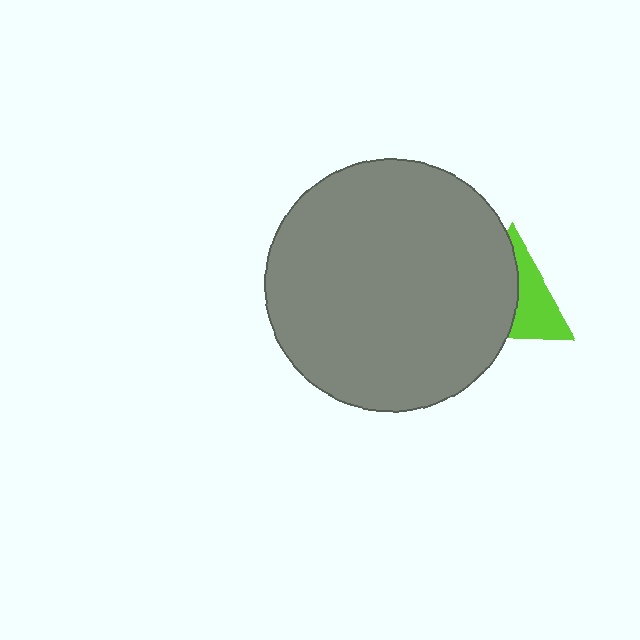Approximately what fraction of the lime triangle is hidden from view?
Roughly 56% of the lime triangle is hidden behind the gray circle.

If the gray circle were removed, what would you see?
You would see the complete lime triangle.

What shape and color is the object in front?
The object in front is a gray circle.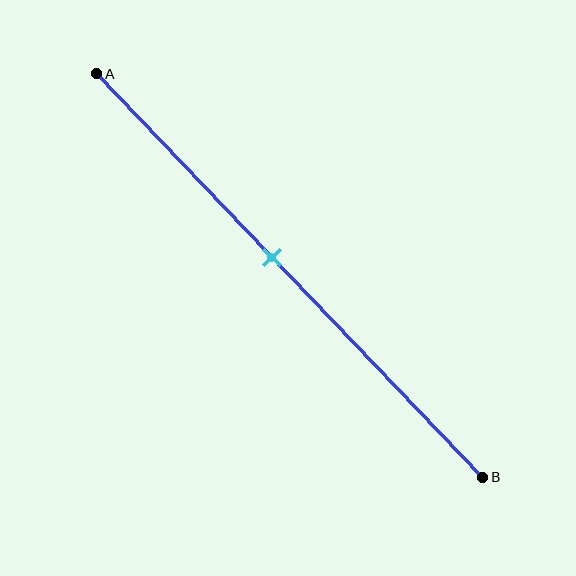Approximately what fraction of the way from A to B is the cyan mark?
The cyan mark is approximately 45% of the way from A to B.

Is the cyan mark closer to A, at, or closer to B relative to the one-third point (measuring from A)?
The cyan mark is closer to point B than the one-third point of segment AB.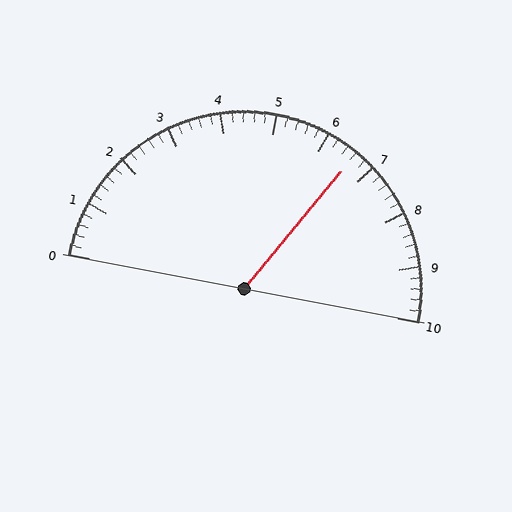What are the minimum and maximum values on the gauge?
The gauge ranges from 0 to 10.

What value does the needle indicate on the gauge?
The needle indicates approximately 6.6.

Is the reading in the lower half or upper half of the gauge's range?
The reading is in the upper half of the range (0 to 10).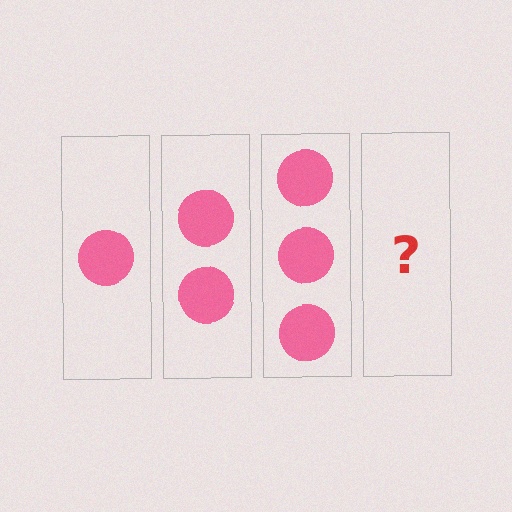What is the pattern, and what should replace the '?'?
The pattern is that each step adds one more circle. The '?' should be 4 circles.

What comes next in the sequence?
The next element should be 4 circles.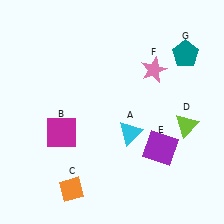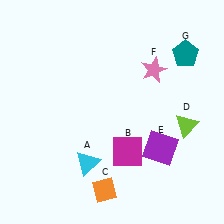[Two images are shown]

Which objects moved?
The objects that moved are: the cyan triangle (A), the magenta square (B), the orange diamond (C).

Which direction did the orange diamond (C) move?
The orange diamond (C) moved right.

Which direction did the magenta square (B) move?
The magenta square (B) moved right.